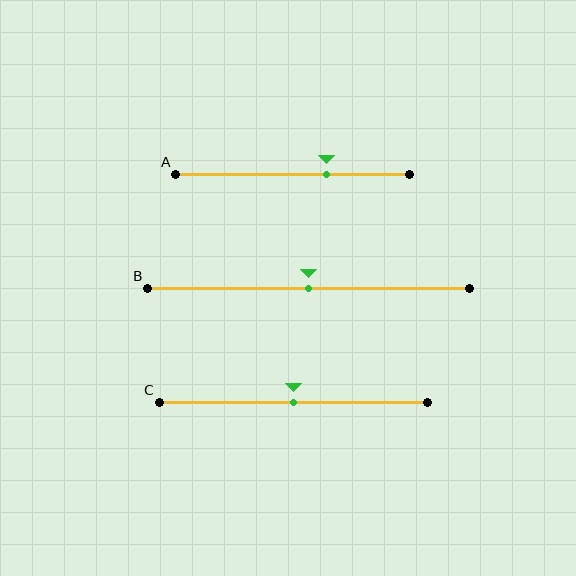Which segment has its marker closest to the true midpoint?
Segment B has its marker closest to the true midpoint.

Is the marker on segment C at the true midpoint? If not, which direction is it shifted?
Yes, the marker on segment C is at the true midpoint.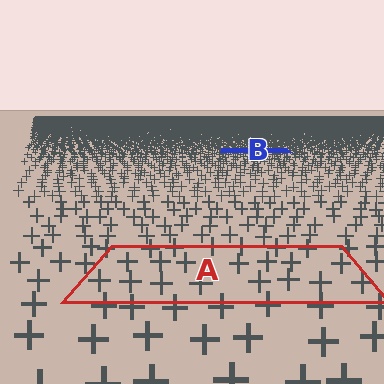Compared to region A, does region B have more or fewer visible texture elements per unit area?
Region B has more texture elements per unit area — they are packed more densely because it is farther away.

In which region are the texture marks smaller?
The texture marks are smaller in region B, because it is farther away.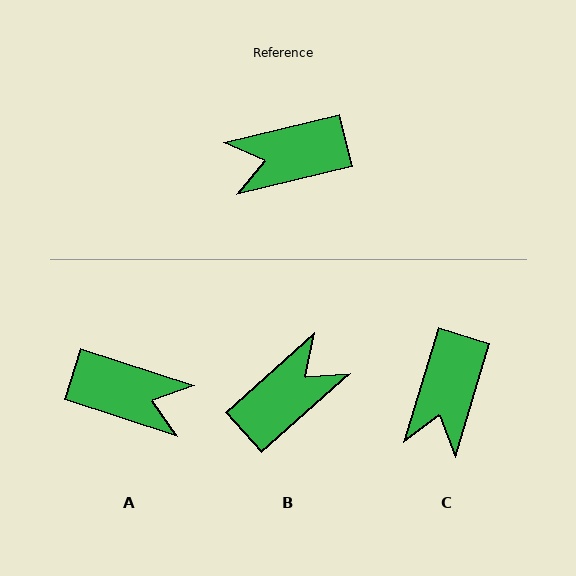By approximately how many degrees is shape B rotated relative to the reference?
Approximately 152 degrees clockwise.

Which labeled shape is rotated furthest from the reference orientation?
B, about 152 degrees away.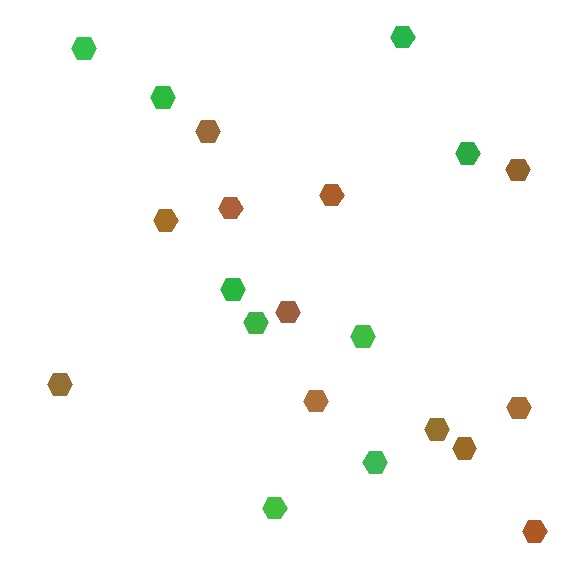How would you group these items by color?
There are 2 groups: one group of green hexagons (9) and one group of brown hexagons (12).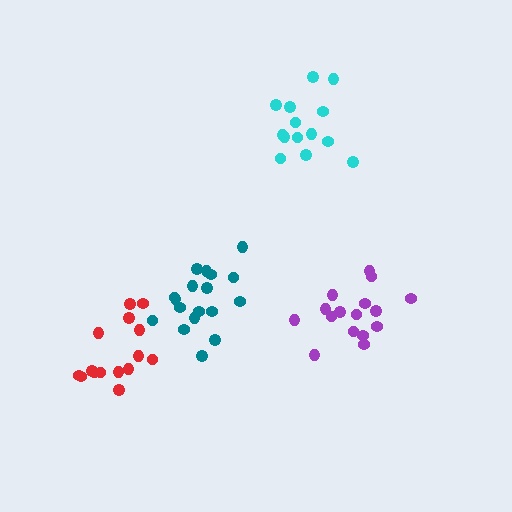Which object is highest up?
The cyan cluster is topmost.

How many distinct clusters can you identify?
There are 4 distinct clusters.